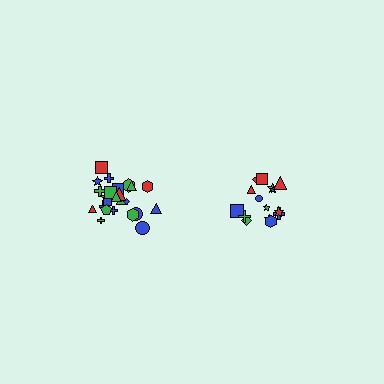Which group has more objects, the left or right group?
The left group.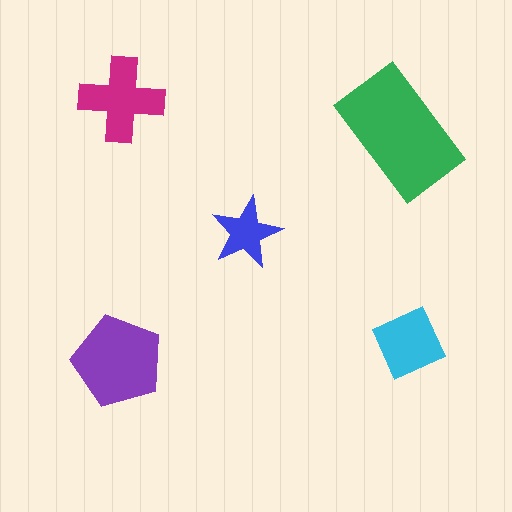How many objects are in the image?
There are 5 objects in the image.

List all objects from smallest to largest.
The blue star, the cyan square, the magenta cross, the purple pentagon, the green rectangle.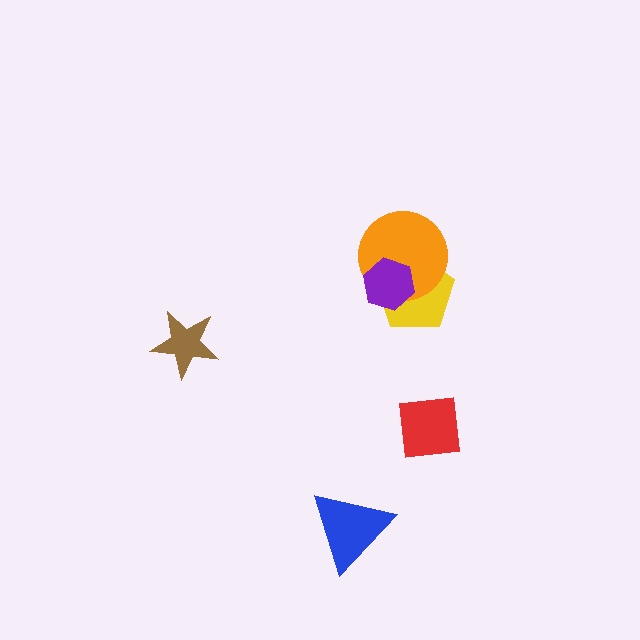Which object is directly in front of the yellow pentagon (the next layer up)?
The orange circle is directly in front of the yellow pentagon.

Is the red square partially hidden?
No, no other shape covers it.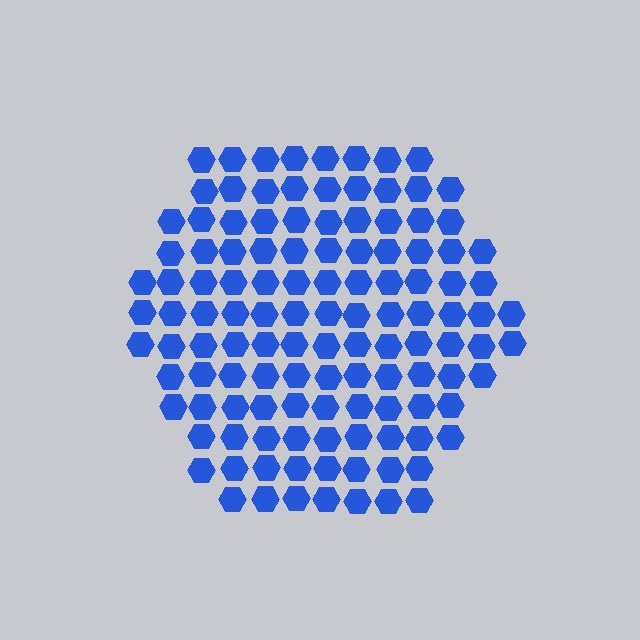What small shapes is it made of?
It is made of small hexagons.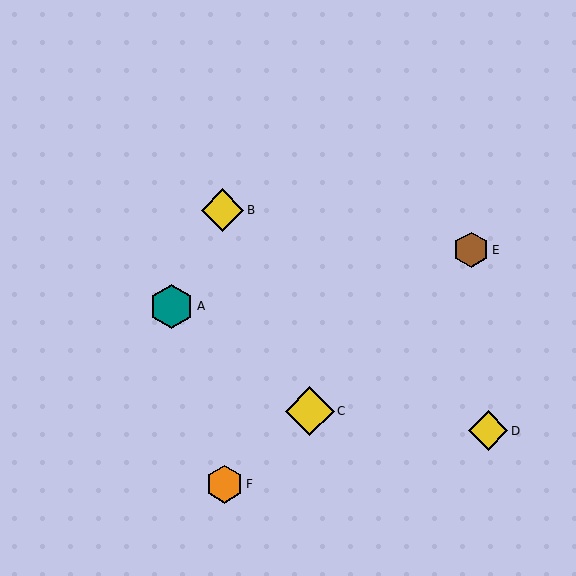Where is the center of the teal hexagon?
The center of the teal hexagon is at (172, 306).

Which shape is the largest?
The yellow diamond (labeled C) is the largest.